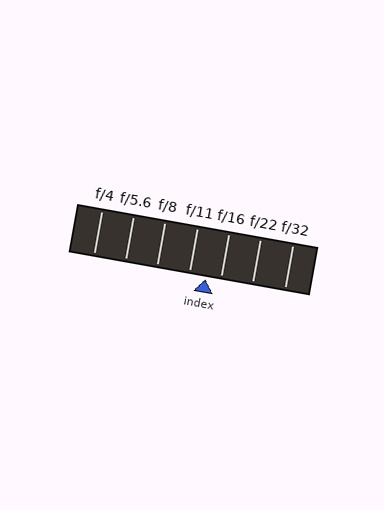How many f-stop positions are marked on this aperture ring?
There are 7 f-stop positions marked.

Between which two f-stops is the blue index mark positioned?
The index mark is between f/11 and f/16.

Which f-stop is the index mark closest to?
The index mark is closest to f/16.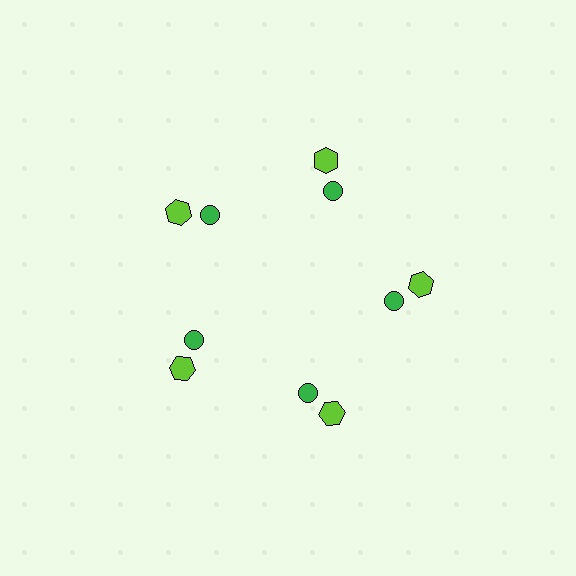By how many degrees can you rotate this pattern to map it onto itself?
The pattern maps onto itself every 72 degrees of rotation.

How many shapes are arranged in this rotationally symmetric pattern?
There are 10 shapes, arranged in 5 groups of 2.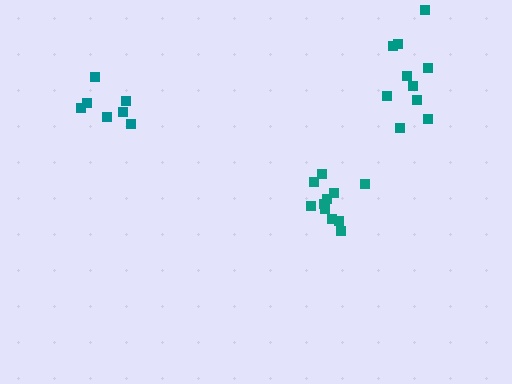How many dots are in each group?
Group 1: 7 dots, Group 2: 11 dots, Group 3: 10 dots (28 total).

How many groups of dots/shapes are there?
There are 3 groups.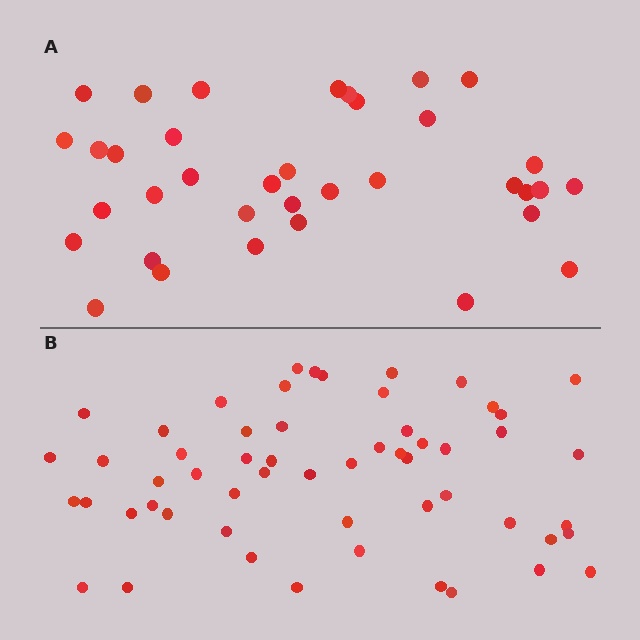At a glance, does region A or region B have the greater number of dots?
Region B (the bottom region) has more dots.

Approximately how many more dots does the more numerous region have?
Region B has approximately 20 more dots than region A.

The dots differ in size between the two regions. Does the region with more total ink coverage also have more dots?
No. Region A has more total ink coverage because its dots are larger, but region B actually contains more individual dots. Total area can be misleading — the number of items is what matters here.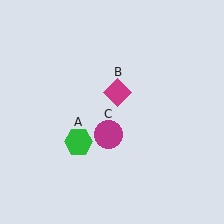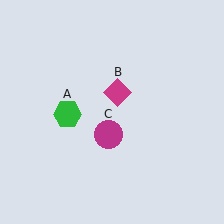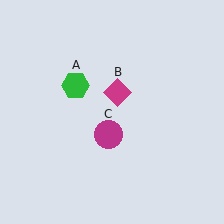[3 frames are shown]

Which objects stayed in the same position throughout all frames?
Magenta diamond (object B) and magenta circle (object C) remained stationary.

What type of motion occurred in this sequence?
The green hexagon (object A) rotated clockwise around the center of the scene.